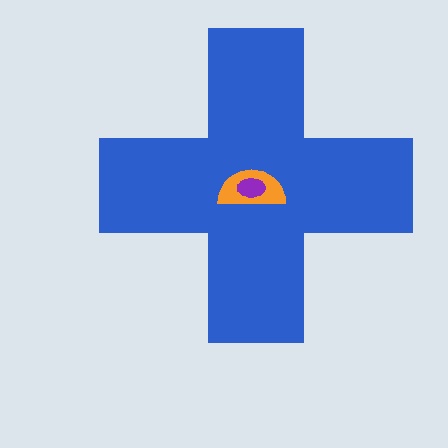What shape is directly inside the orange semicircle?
The purple ellipse.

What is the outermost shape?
The blue cross.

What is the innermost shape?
The purple ellipse.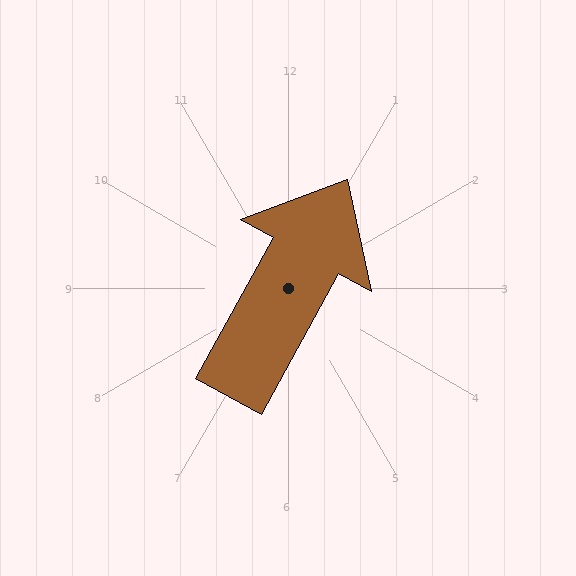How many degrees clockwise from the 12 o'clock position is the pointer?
Approximately 29 degrees.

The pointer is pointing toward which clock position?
Roughly 1 o'clock.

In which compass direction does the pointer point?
Northeast.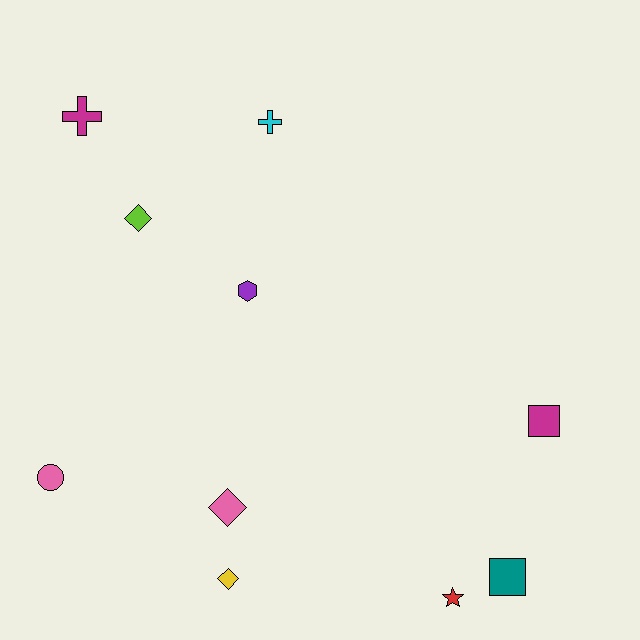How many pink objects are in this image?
There are 2 pink objects.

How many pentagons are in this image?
There are no pentagons.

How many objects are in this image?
There are 10 objects.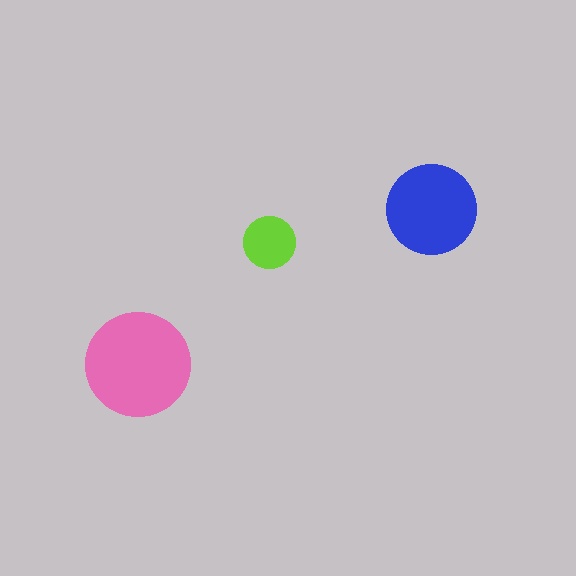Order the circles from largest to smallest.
the pink one, the blue one, the lime one.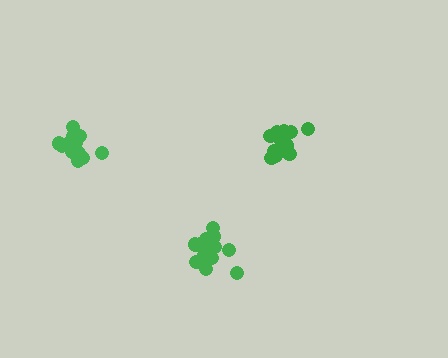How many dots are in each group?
Group 1: 15 dots, Group 2: 19 dots, Group 3: 17 dots (51 total).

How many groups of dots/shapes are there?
There are 3 groups.